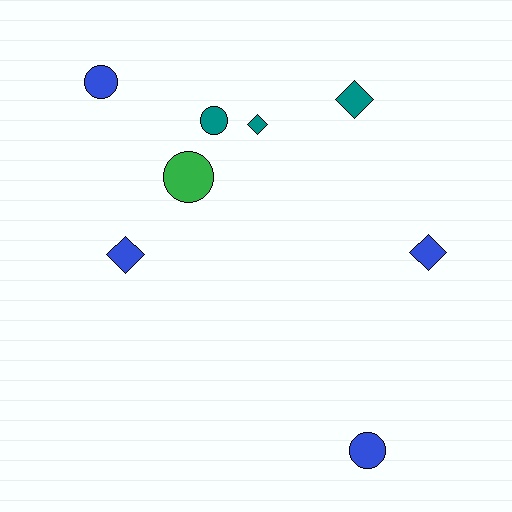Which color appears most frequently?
Blue, with 4 objects.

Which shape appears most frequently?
Diamond, with 4 objects.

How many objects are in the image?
There are 8 objects.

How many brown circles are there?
There are no brown circles.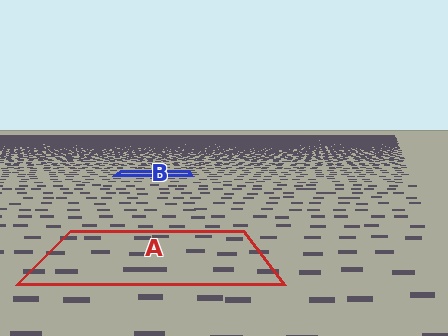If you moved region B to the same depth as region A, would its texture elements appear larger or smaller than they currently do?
They would appear larger. At a closer depth, the same texture elements are projected at a bigger on-screen size.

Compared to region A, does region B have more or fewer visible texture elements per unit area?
Region B has more texture elements per unit area — they are packed more densely because it is farther away.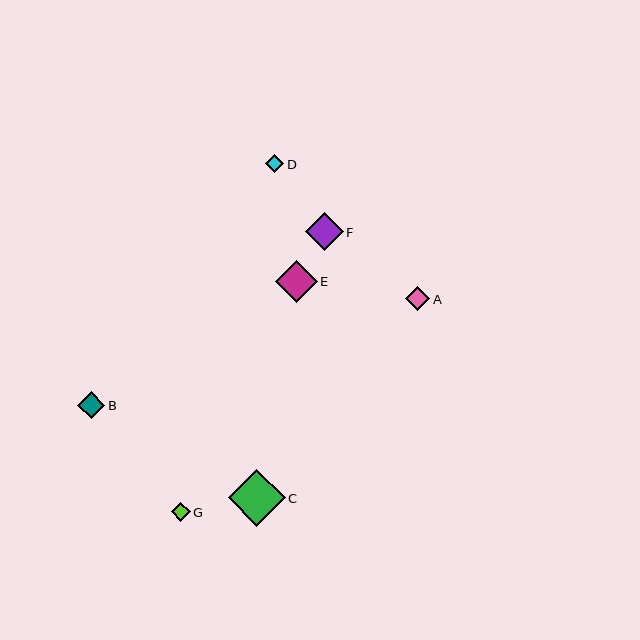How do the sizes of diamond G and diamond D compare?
Diamond G and diamond D are approximately the same size.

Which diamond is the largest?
Diamond C is the largest with a size of approximately 56 pixels.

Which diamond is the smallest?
Diamond D is the smallest with a size of approximately 18 pixels.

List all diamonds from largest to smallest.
From largest to smallest: C, E, F, B, A, G, D.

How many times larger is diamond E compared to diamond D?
Diamond E is approximately 2.3 times the size of diamond D.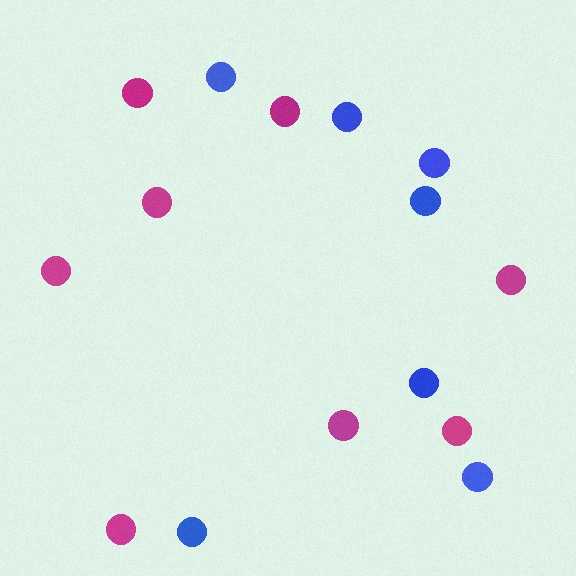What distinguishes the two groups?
There are 2 groups: one group of magenta circles (8) and one group of blue circles (7).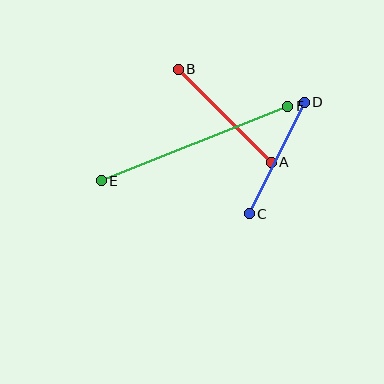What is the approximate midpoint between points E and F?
The midpoint is at approximately (194, 143) pixels.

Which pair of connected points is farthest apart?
Points E and F are farthest apart.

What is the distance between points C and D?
The distance is approximately 124 pixels.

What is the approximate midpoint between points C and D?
The midpoint is at approximately (277, 158) pixels.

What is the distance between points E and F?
The distance is approximately 201 pixels.